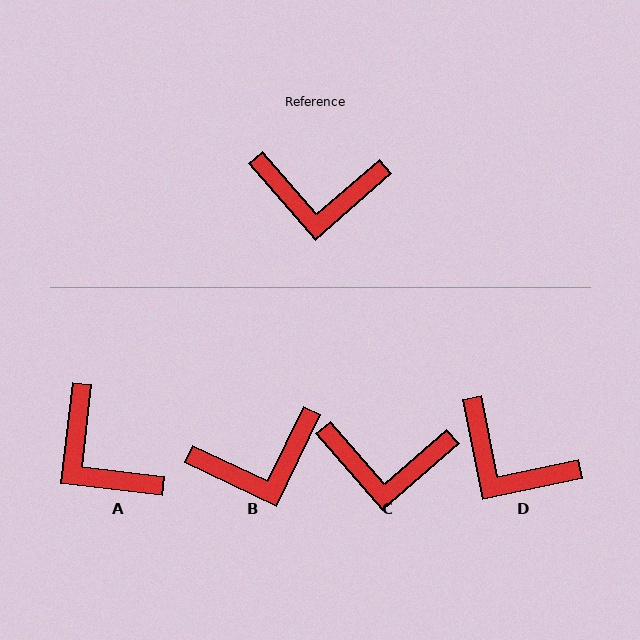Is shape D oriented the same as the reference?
No, it is off by about 29 degrees.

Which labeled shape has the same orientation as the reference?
C.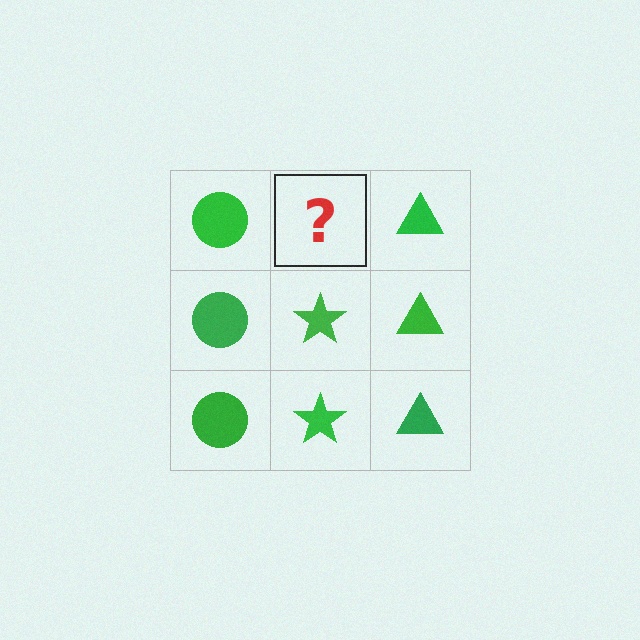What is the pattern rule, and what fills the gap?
The rule is that each column has a consistent shape. The gap should be filled with a green star.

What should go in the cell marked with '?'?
The missing cell should contain a green star.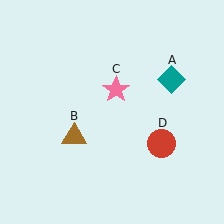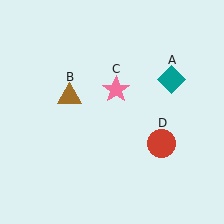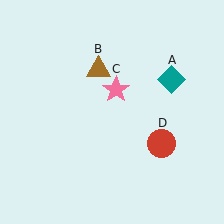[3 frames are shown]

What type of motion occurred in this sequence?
The brown triangle (object B) rotated clockwise around the center of the scene.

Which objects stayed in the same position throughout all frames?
Teal diamond (object A) and pink star (object C) and red circle (object D) remained stationary.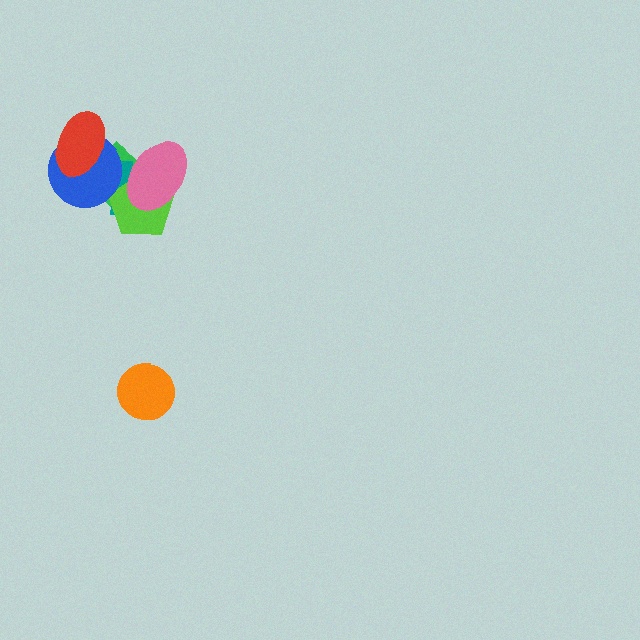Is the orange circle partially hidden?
No, no other shape covers it.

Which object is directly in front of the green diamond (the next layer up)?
The teal cross is directly in front of the green diamond.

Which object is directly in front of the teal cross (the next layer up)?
The lime pentagon is directly in front of the teal cross.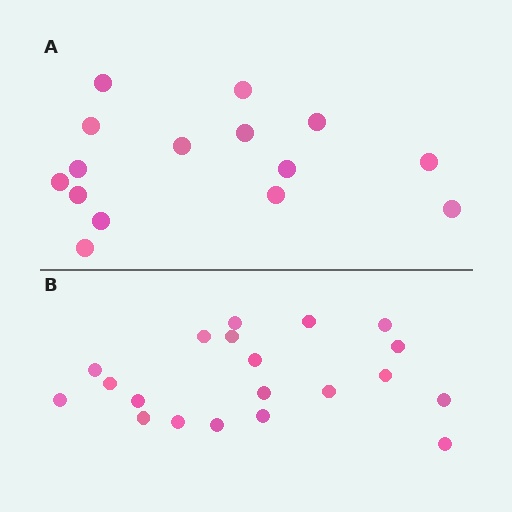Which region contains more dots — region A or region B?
Region B (the bottom region) has more dots.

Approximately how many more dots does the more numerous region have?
Region B has about 5 more dots than region A.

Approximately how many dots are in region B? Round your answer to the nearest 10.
About 20 dots.